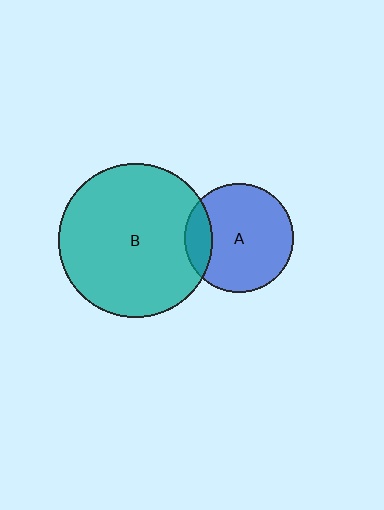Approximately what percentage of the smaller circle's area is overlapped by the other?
Approximately 15%.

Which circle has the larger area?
Circle B (teal).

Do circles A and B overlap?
Yes.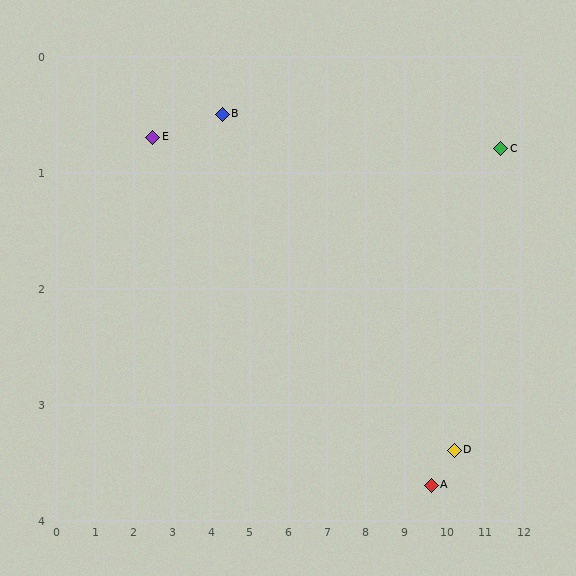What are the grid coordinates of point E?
Point E is at approximately (2.5, 0.7).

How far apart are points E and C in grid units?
Points E and C are about 9.0 grid units apart.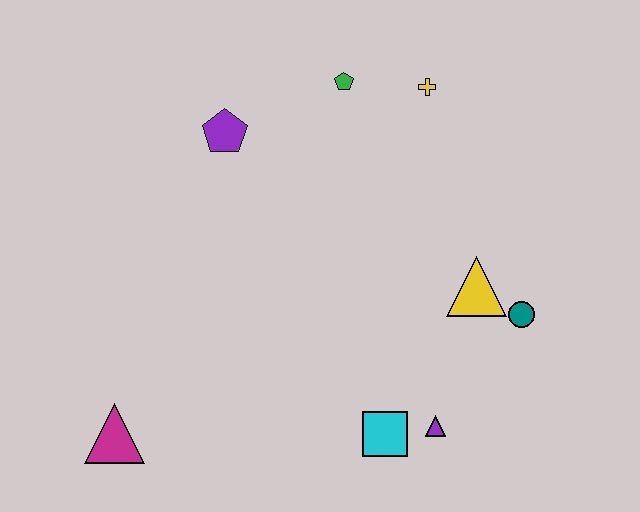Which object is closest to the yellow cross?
The green pentagon is closest to the yellow cross.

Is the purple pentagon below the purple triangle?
No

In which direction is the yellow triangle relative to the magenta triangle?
The yellow triangle is to the right of the magenta triangle.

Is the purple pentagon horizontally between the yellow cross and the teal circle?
No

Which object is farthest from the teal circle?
The magenta triangle is farthest from the teal circle.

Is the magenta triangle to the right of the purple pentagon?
No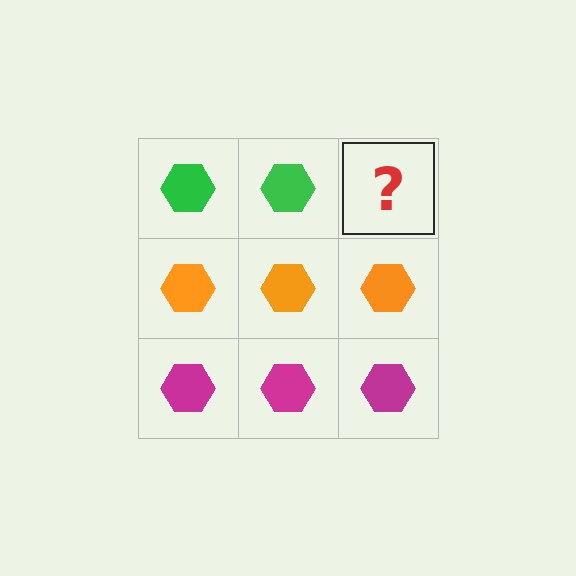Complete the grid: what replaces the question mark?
The question mark should be replaced with a green hexagon.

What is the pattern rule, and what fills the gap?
The rule is that each row has a consistent color. The gap should be filled with a green hexagon.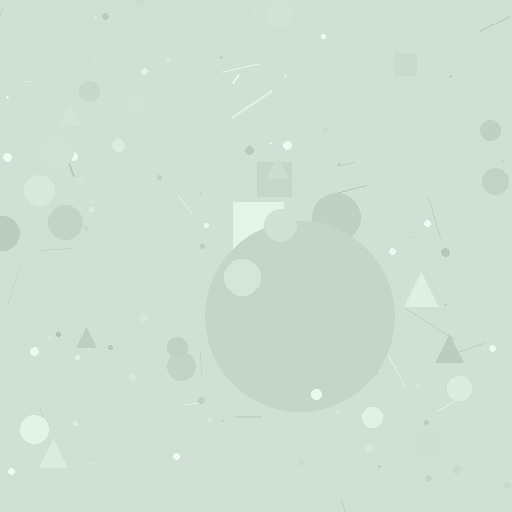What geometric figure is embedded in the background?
A circle is embedded in the background.